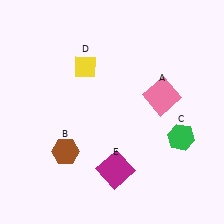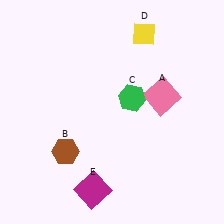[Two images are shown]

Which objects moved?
The objects that moved are: the green hexagon (C), the yellow diamond (D), the magenta square (E).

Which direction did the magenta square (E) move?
The magenta square (E) moved left.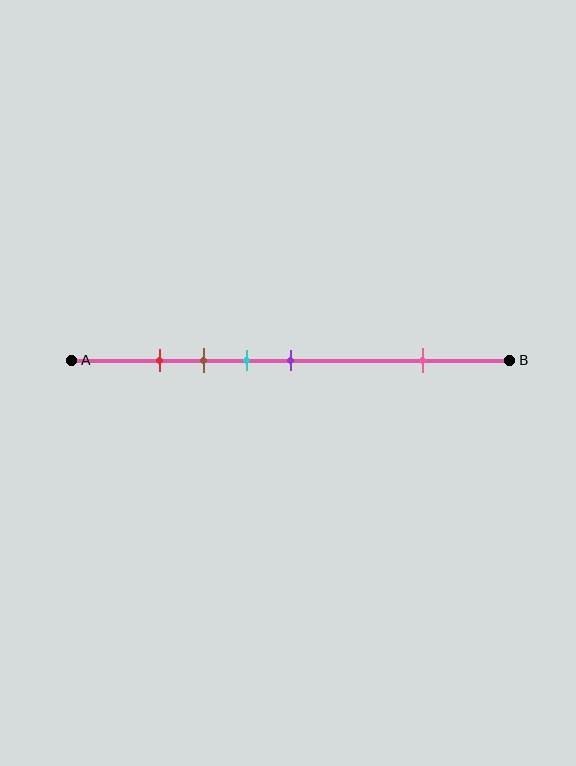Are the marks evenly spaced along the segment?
No, the marks are not evenly spaced.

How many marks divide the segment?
There are 5 marks dividing the segment.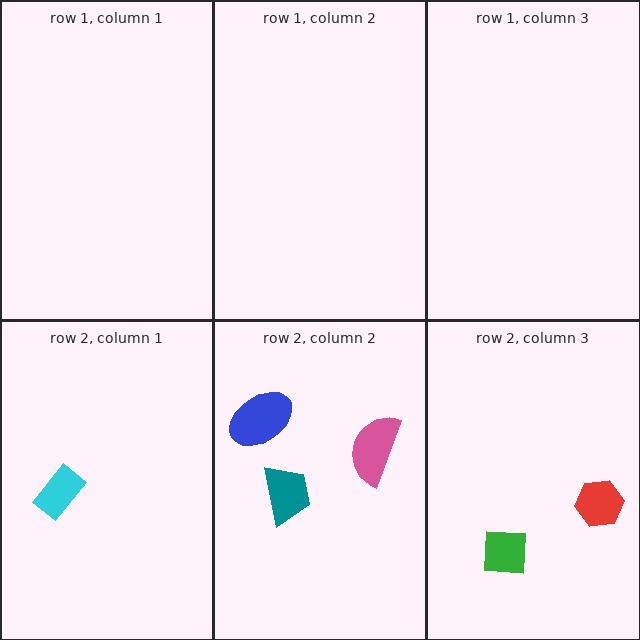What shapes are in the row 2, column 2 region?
The blue ellipse, the teal trapezoid, the pink semicircle.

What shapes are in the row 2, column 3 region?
The green square, the red hexagon.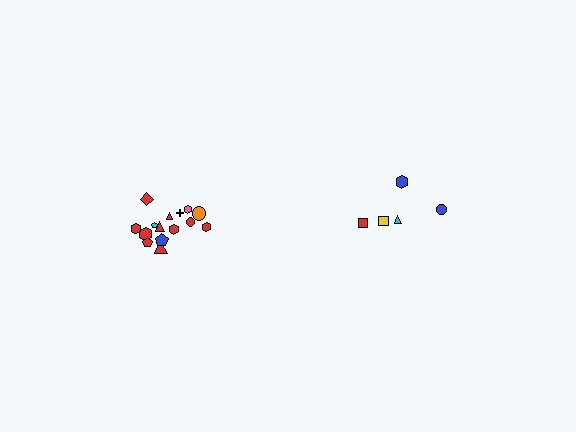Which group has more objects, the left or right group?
The left group.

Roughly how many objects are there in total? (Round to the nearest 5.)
Roughly 20 objects in total.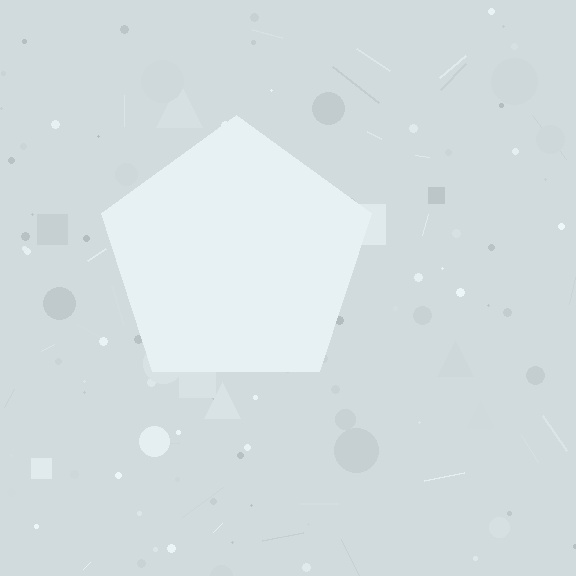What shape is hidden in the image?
A pentagon is hidden in the image.